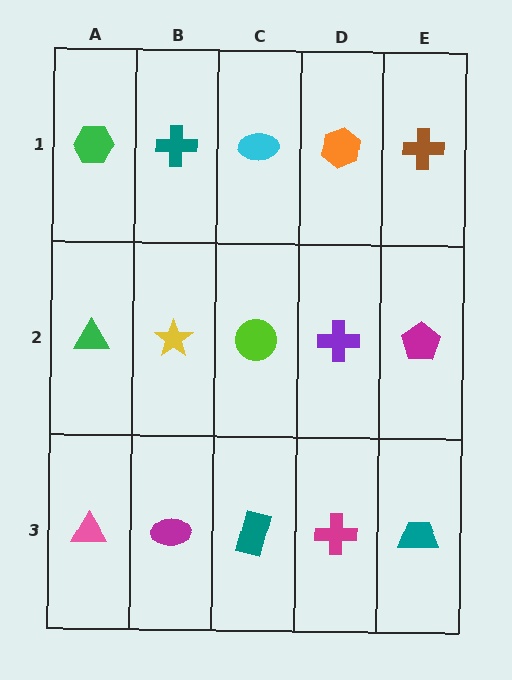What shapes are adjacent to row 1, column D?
A purple cross (row 2, column D), a cyan ellipse (row 1, column C), a brown cross (row 1, column E).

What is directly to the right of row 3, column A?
A magenta ellipse.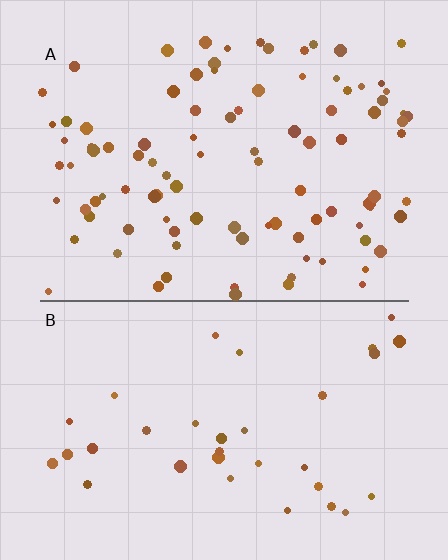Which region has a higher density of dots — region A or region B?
A (the top).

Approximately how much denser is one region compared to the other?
Approximately 2.9× — region A over region B.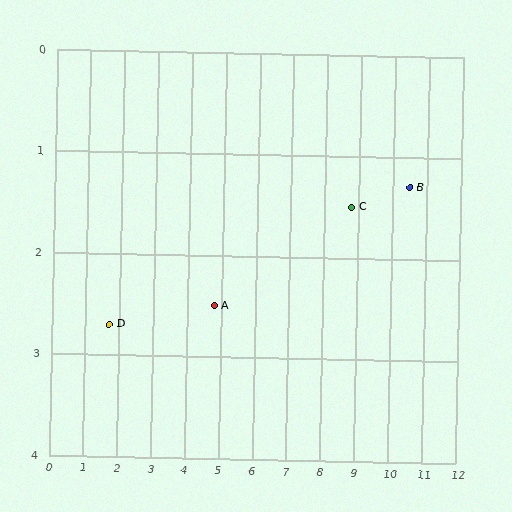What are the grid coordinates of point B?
Point B is at approximately (10.5, 1.3).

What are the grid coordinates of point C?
Point C is at approximately (8.8, 1.5).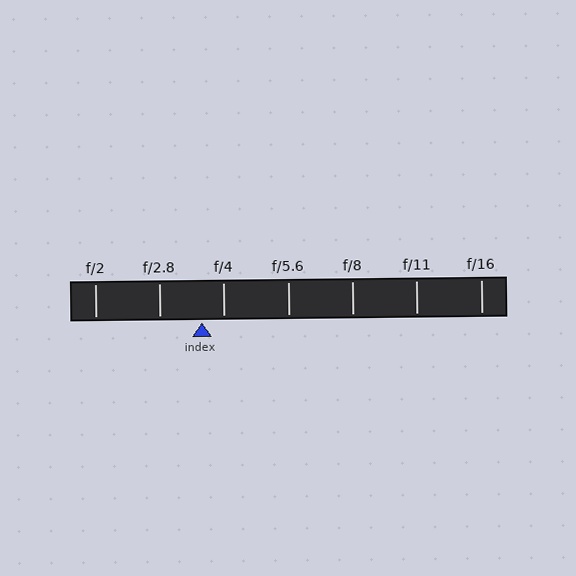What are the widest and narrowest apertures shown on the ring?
The widest aperture shown is f/2 and the narrowest is f/16.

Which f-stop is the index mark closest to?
The index mark is closest to f/4.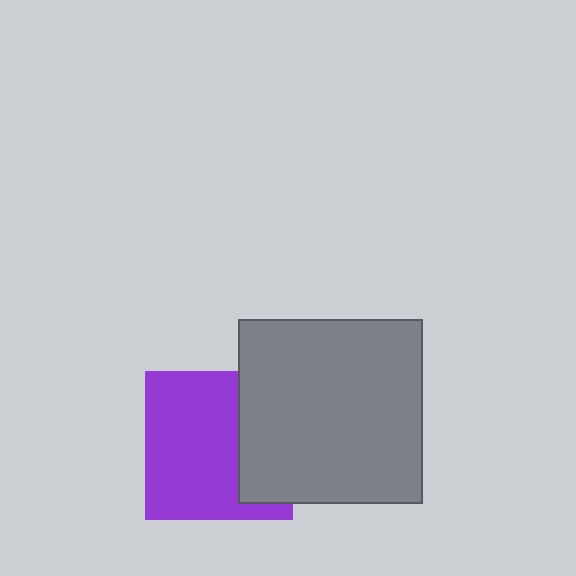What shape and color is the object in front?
The object in front is a gray square.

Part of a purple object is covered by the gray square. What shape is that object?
It is a square.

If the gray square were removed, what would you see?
You would see the complete purple square.